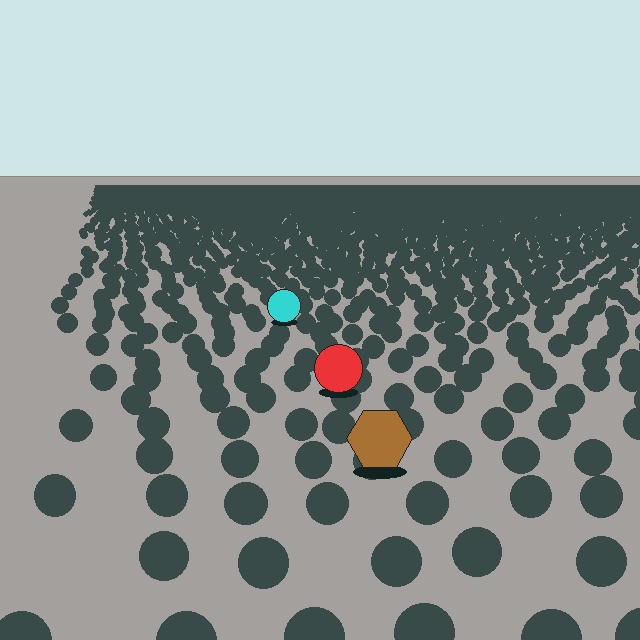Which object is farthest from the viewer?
The cyan circle is farthest from the viewer. It appears smaller and the ground texture around it is denser.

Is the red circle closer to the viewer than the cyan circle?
Yes. The red circle is closer — you can tell from the texture gradient: the ground texture is coarser near it.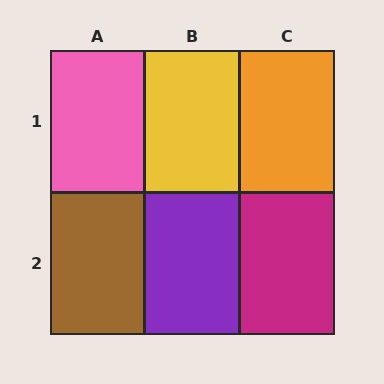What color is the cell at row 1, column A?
Pink.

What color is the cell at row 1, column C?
Orange.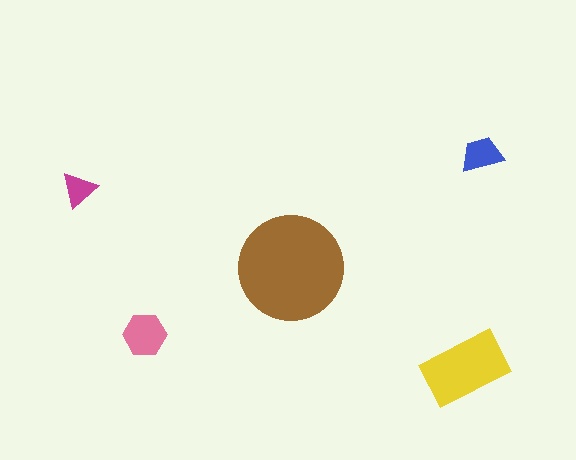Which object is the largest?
The brown circle.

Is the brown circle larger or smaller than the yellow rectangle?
Larger.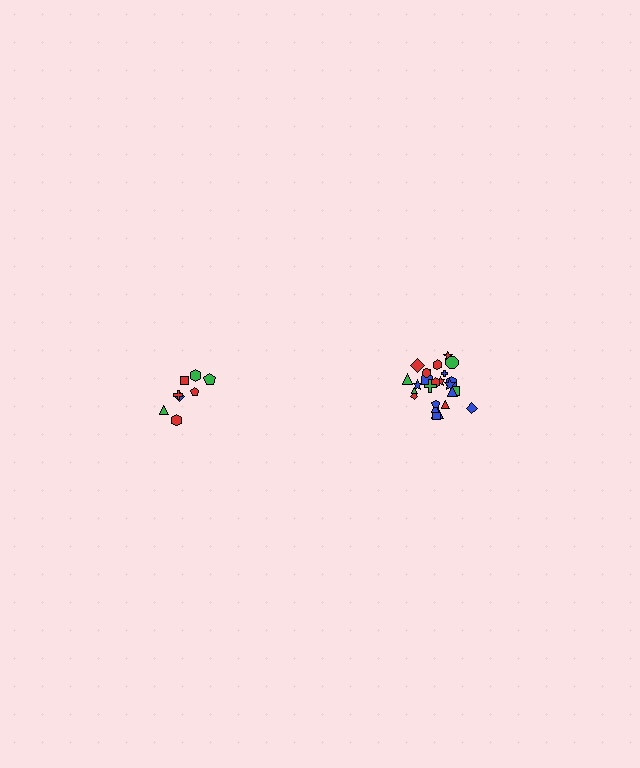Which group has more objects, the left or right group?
The right group.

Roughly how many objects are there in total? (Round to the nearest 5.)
Roughly 35 objects in total.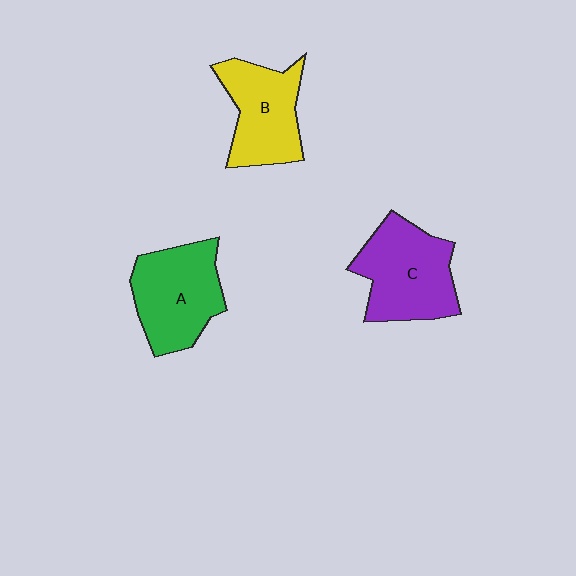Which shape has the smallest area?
Shape B (yellow).